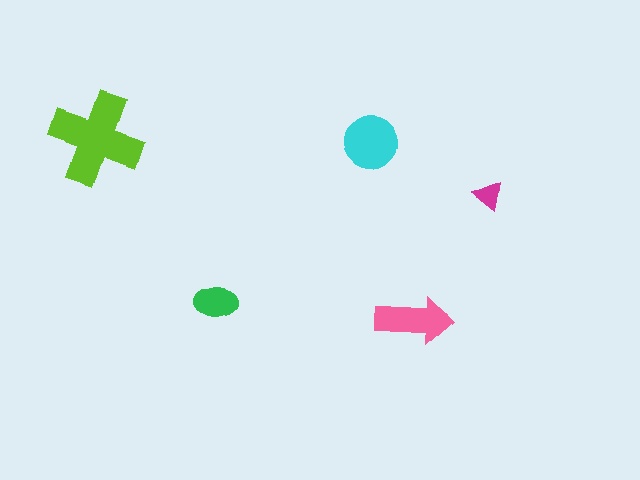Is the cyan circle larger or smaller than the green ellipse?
Larger.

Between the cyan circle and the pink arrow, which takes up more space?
The cyan circle.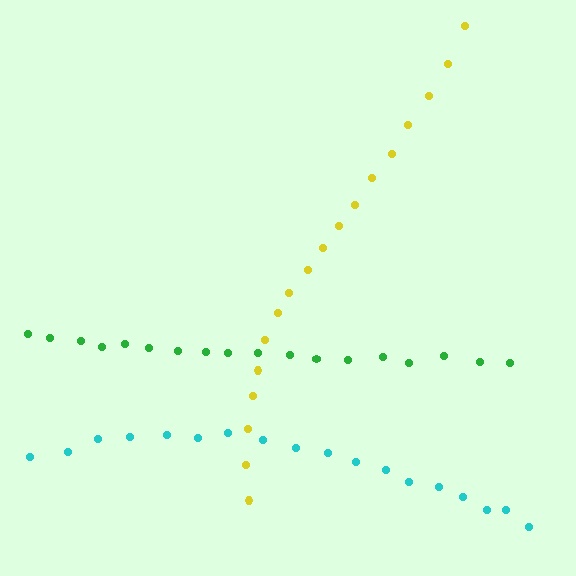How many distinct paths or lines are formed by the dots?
There are 3 distinct paths.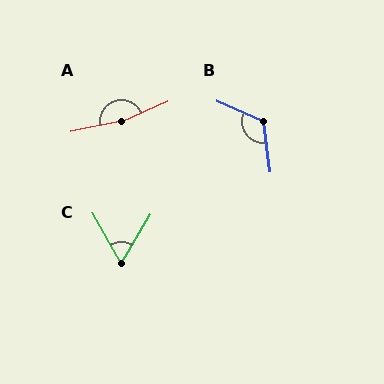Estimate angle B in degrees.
Approximately 120 degrees.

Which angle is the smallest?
C, at approximately 60 degrees.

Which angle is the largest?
A, at approximately 168 degrees.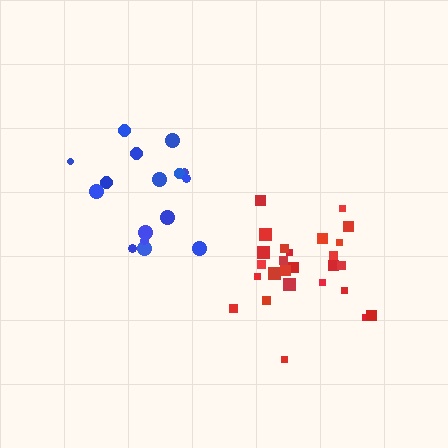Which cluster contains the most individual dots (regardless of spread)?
Red (26).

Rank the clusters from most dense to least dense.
red, blue.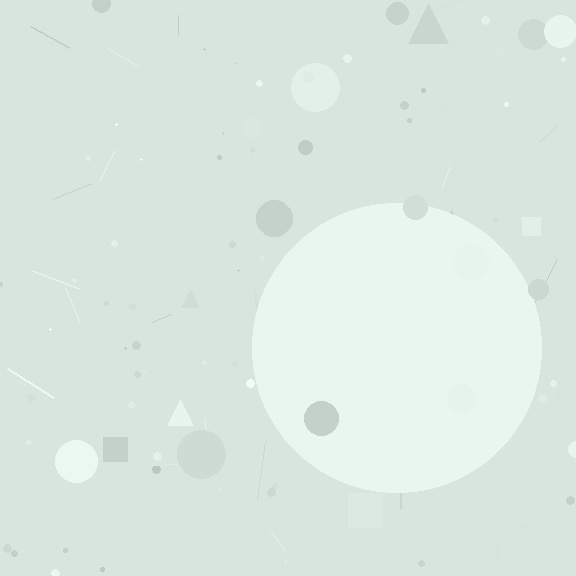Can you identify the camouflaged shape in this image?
The camouflaged shape is a circle.